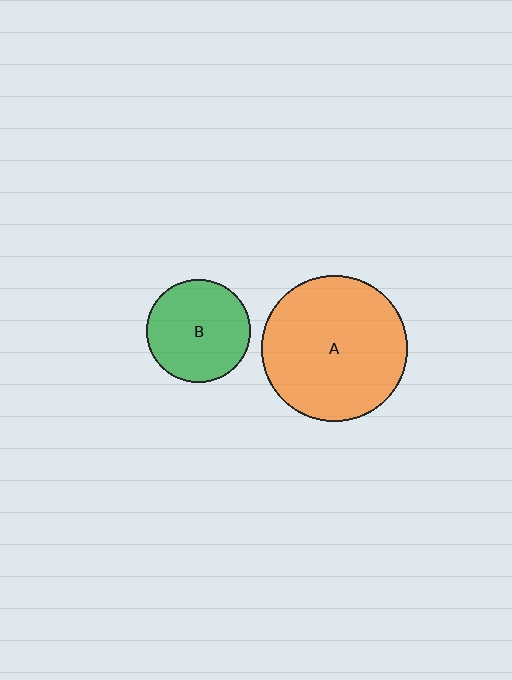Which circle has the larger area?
Circle A (orange).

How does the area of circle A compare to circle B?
Approximately 2.0 times.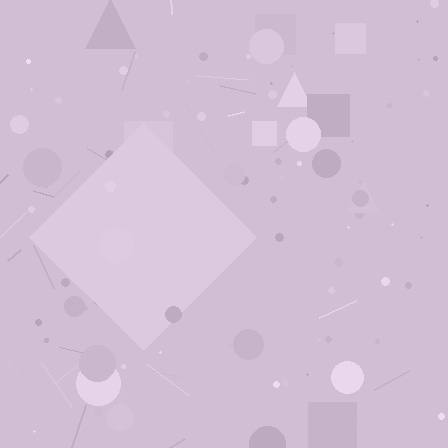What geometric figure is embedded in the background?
A diamond is embedded in the background.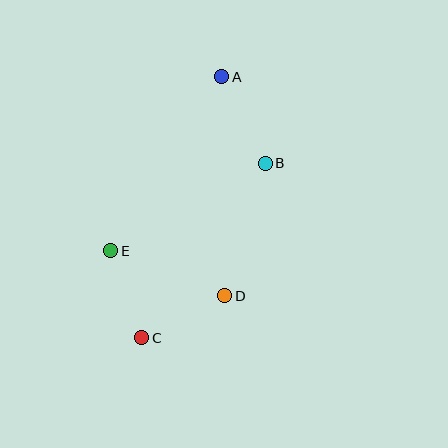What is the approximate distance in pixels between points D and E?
The distance between D and E is approximately 123 pixels.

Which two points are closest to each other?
Points C and E are closest to each other.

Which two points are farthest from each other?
Points A and C are farthest from each other.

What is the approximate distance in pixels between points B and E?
The distance between B and E is approximately 177 pixels.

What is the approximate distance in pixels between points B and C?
The distance between B and C is approximately 213 pixels.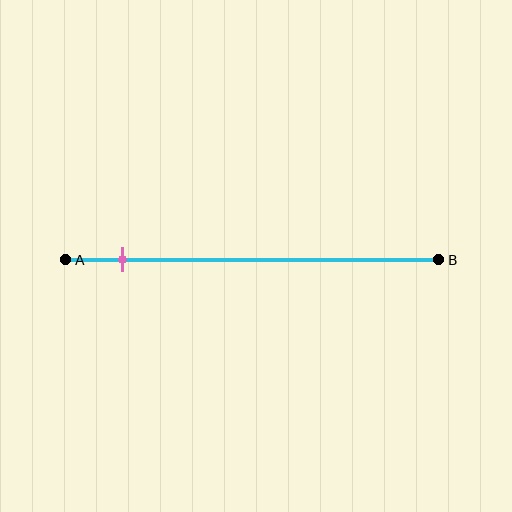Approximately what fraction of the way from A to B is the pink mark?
The pink mark is approximately 15% of the way from A to B.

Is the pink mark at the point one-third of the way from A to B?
No, the mark is at about 15% from A, not at the 33% one-third point.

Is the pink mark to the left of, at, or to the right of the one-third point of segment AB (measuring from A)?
The pink mark is to the left of the one-third point of segment AB.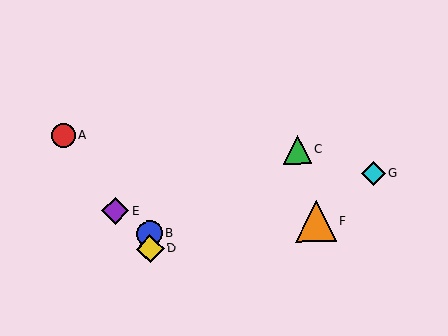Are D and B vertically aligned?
Yes, both are at x≈150.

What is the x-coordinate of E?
Object E is at x≈116.